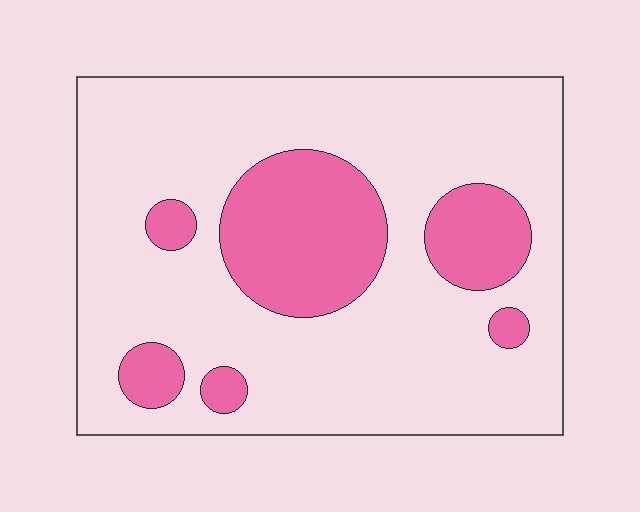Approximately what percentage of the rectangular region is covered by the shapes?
Approximately 25%.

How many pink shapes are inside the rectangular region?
6.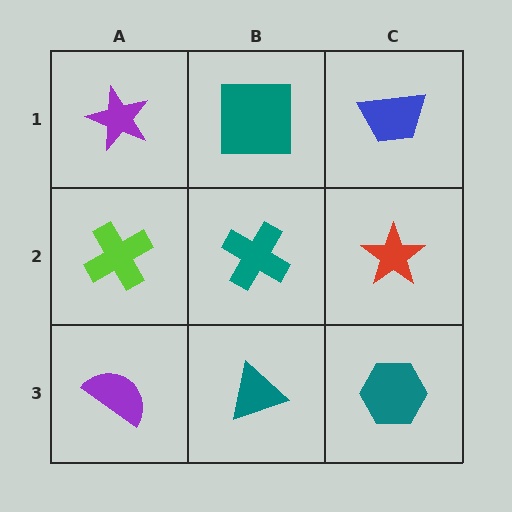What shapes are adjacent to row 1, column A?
A lime cross (row 2, column A), a teal square (row 1, column B).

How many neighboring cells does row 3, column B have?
3.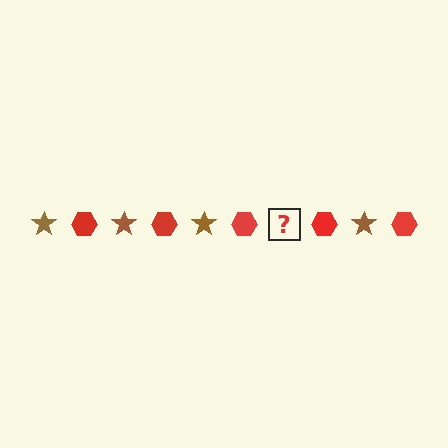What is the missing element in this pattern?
The missing element is a brown star.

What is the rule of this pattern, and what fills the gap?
The rule is that the pattern alternates between brown star and red hexagon. The gap should be filled with a brown star.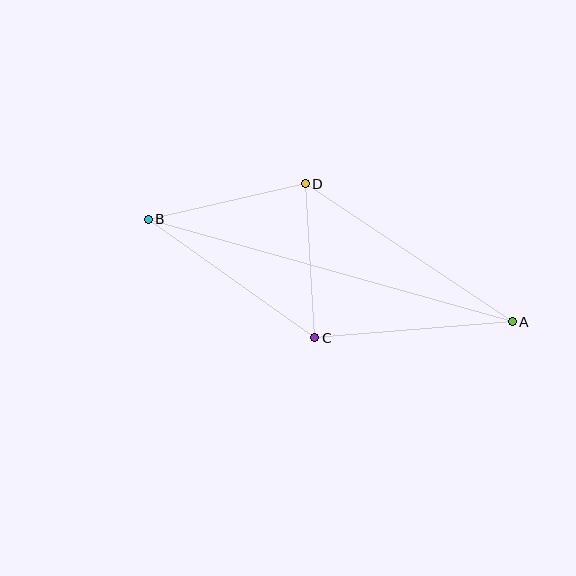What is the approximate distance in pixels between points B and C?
The distance between B and C is approximately 204 pixels.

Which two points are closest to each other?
Points C and D are closest to each other.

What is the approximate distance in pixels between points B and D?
The distance between B and D is approximately 161 pixels.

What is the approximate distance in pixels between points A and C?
The distance between A and C is approximately 199 pixels.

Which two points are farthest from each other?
Points A and B are farthest from each other.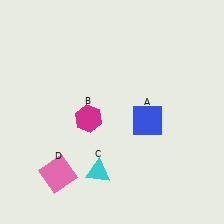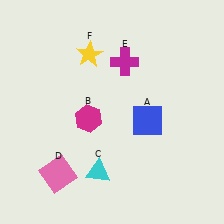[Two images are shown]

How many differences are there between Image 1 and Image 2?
There are 2 differences between the two images.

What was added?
A magenta cross (E), a yellow star (F) were added in Image 2.